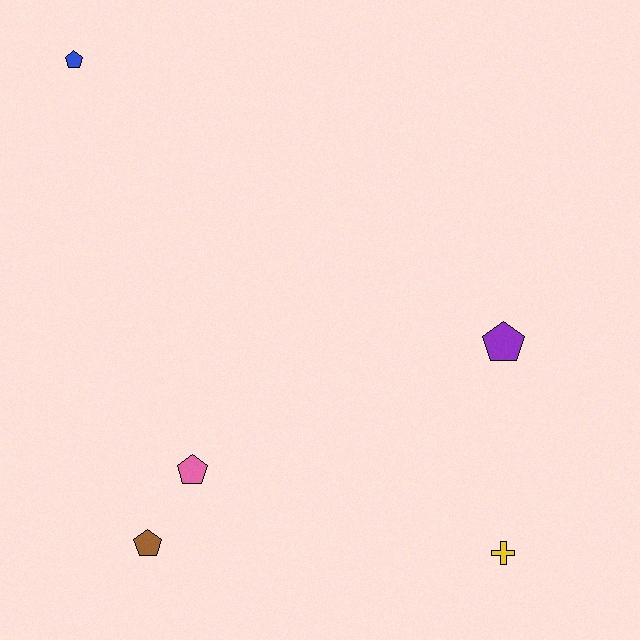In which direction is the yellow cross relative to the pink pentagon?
The yellow cross is to the right of the pink pentagon.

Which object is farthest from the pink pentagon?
The blue pentagon is farthest from the pink pentagon.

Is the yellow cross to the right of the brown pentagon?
Yes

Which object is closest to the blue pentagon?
The pink pentagon is closest to the blue pentagon.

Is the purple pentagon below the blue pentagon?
Yes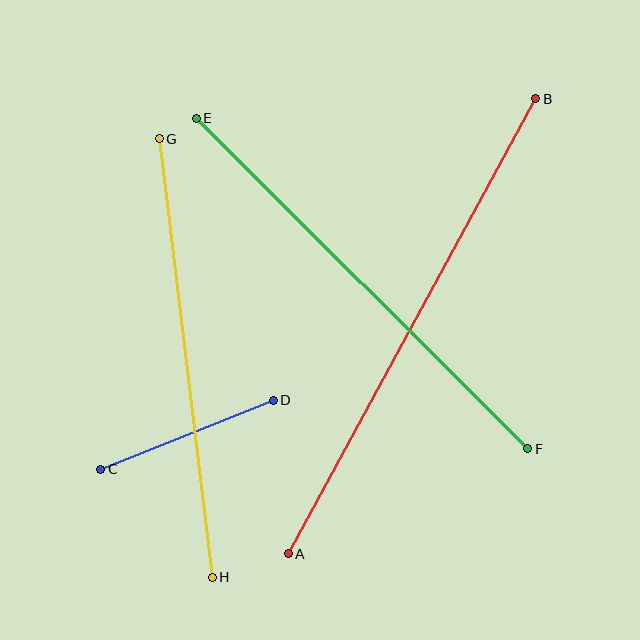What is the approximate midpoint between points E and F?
The midpoint is at approximately (362, 283) pixels.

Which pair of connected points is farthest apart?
Points A and B are farthest apart.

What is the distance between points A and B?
The distance is approximately 518 pixels.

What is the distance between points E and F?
The distance is approximately 468 pixels.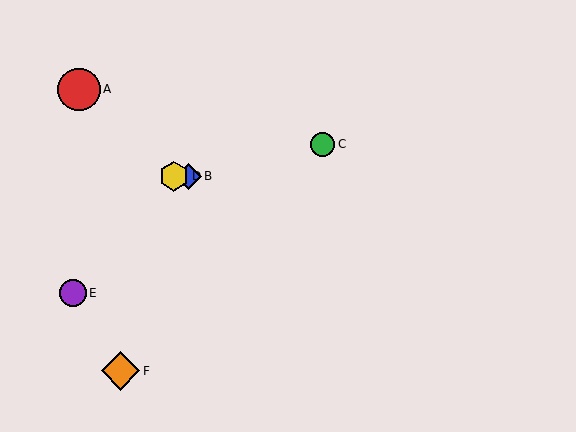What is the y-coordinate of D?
Object D is at y≈176.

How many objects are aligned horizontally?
2 objects (B, D) are aligned horizontally.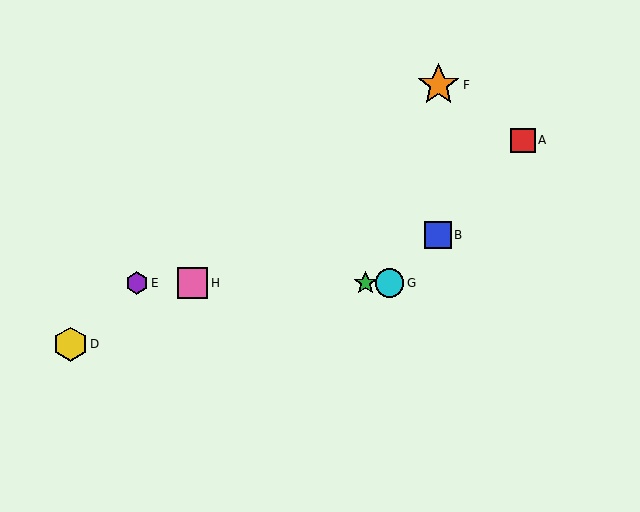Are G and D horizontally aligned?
No, G is at y≈283 and D is at y≈344.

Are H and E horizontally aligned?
Yes, both are at y≈283.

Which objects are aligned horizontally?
Objects C, E, G, H are aligned horizontally.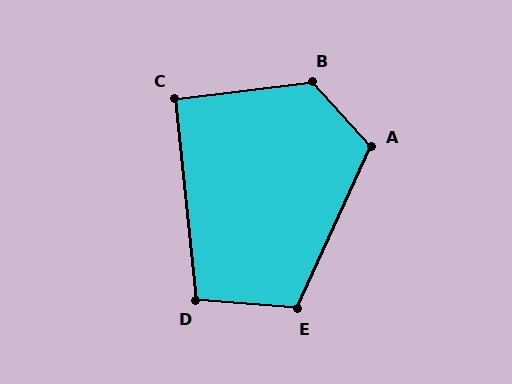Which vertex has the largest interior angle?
B, at approximately 125 degrees.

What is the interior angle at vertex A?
Approximately 113 degrees (obtuse).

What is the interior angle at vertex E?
Approximately 110 degrees (obtuse).